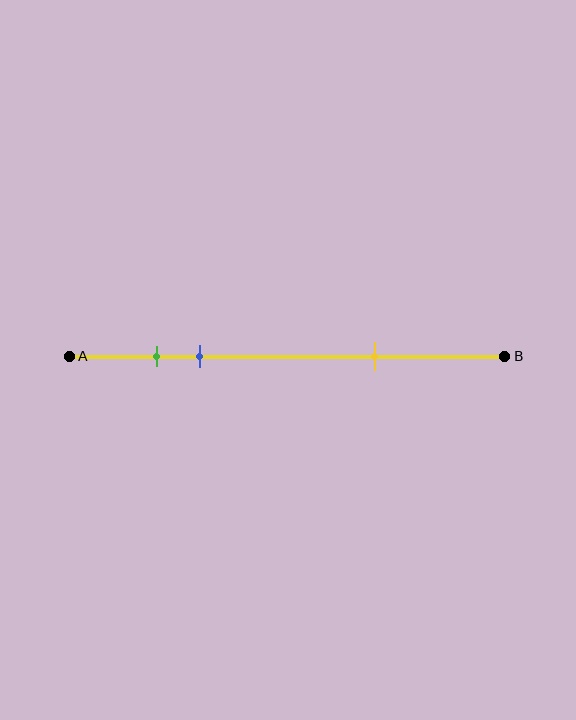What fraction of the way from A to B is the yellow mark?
The yellow mark is approximately 70% (0.7) of the way from A to B.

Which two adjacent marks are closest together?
The green and blue marks are the closest adjacent pair.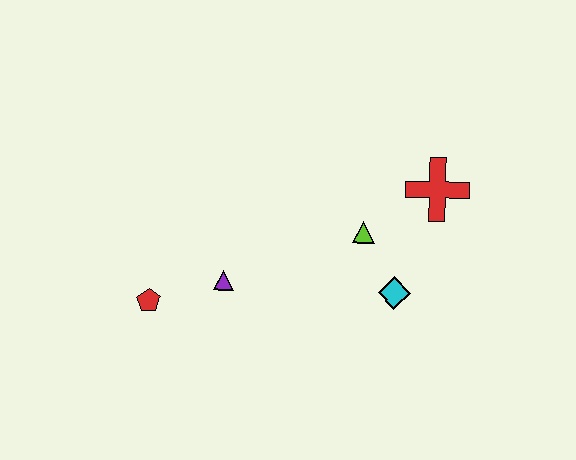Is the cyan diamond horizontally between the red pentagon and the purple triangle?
No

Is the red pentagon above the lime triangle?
No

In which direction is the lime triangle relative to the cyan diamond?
The lime triangle is above the cyan diamond.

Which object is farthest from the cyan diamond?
The red pentagon is farthest from the cyan diamond.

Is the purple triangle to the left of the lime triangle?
Yes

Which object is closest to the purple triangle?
The red pentagon is closest to the purple triangle.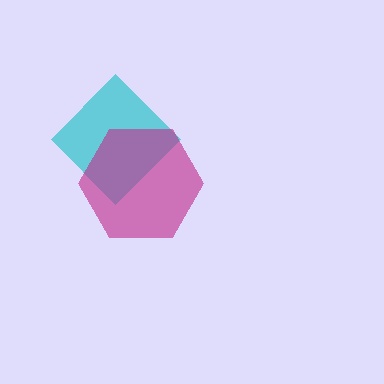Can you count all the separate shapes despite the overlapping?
Yes, there are 2 separate shapes.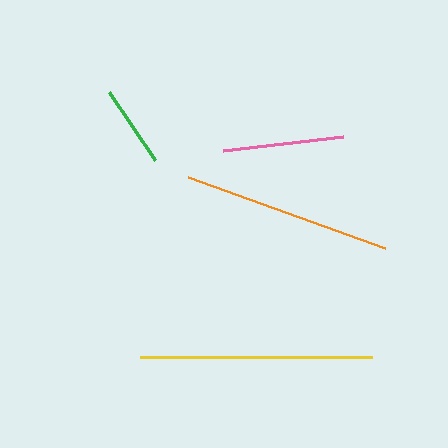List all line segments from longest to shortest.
From longest to shortest: yellow, orange, pink, green.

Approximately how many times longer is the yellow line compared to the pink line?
The yellow line is approximately 1.9 times the length of the pink line.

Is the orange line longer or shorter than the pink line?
The orange line is longer than the pink line.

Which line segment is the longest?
The yellow line is the longest at approximately 233 pixels.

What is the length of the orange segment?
The orange segment is approximately 209 pixels long.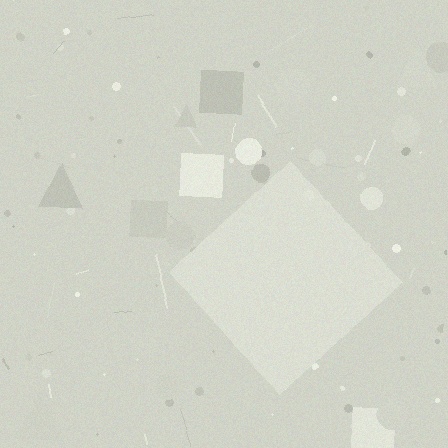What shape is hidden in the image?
A diamond is hidden in the image.